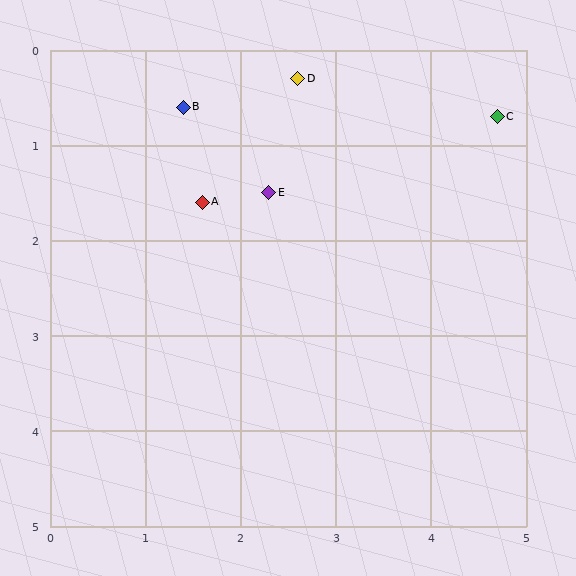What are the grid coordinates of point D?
Point D is at approximately (2.6, 0.3).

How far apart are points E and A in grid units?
Points E and A are about 0.7 grid units apart.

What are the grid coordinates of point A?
Point A is at approximately (1.6, 1.6).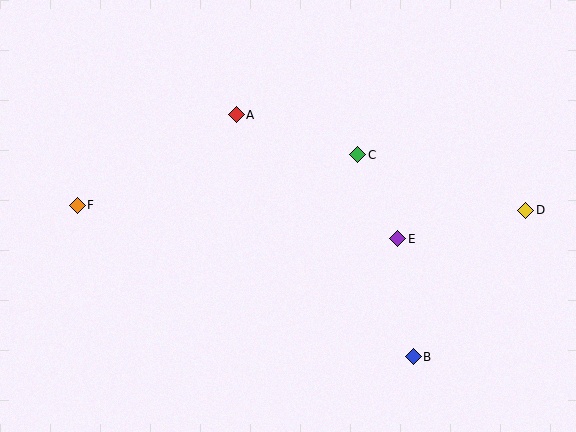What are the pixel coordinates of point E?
Point E is at (398, 239).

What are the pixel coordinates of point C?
Point C is at (358, 155).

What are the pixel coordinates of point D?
Point D is at (526, 210).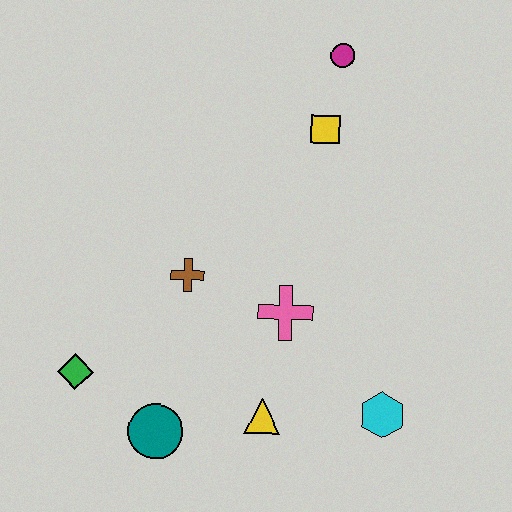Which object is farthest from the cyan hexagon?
The magenta circle is farthest from the cyan hexagon.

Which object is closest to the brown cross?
The pink cross is closest to the brown cross.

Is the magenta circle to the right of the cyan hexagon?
No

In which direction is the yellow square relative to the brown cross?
The yellow square is above the brown cross.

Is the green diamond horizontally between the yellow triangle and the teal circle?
No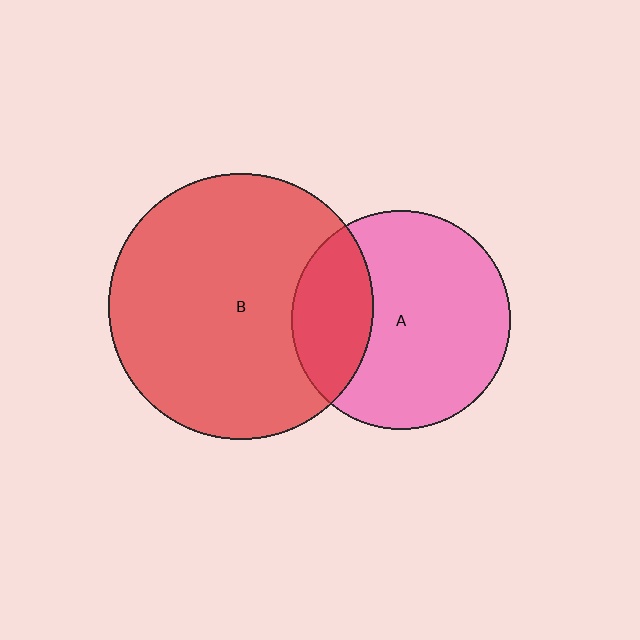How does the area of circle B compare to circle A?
Approximately 1.5 times.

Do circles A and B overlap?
Yes.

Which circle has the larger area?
Circle B (red).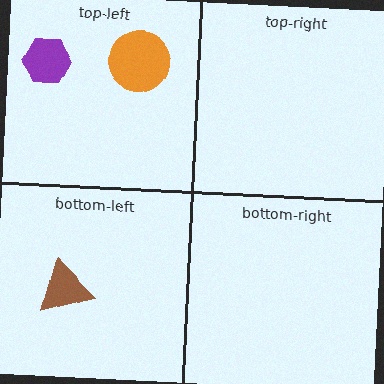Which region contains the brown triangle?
The bottom-left region.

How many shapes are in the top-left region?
2.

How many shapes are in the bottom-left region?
1.